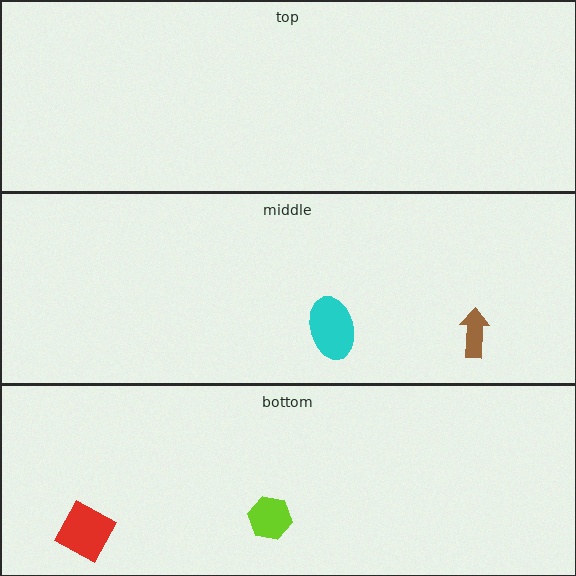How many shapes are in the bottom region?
2.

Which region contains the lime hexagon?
The bottom region.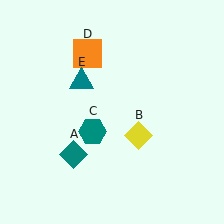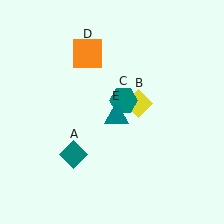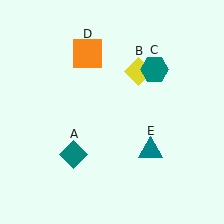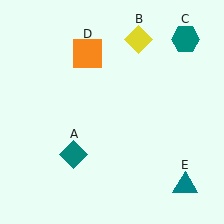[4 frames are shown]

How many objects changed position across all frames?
3 objects changed position: yellow diamond (object B), teal hexagon (object C), teal triangle (object E).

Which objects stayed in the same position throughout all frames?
Teal diamond (object A) and orange square (object D) remained stationary.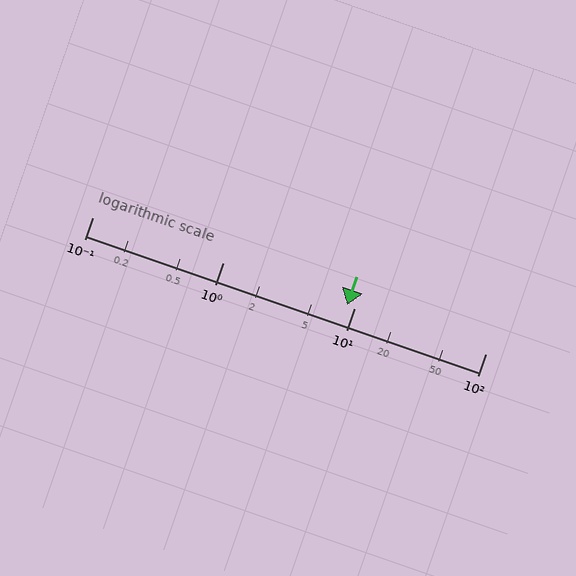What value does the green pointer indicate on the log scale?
The pointer indicates approximately 8.8.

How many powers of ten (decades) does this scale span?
The scale spans 3 decades, from 0.1 to 100.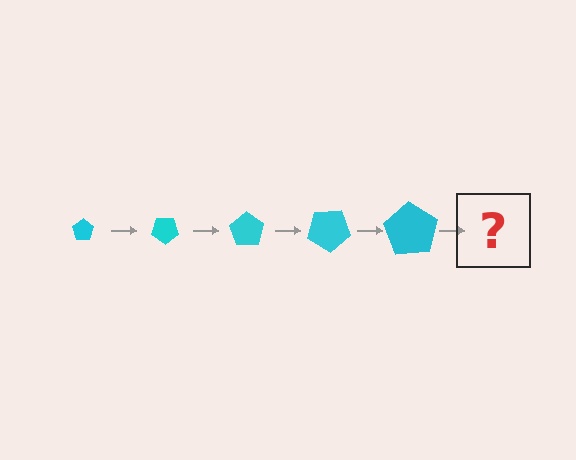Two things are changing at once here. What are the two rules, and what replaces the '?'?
The two rules are that the pentagon grows larger each step and it rotates 35 degrees each step. The '?' should be a pentagon, larger than the previous one and rotated 175 degrees from the start.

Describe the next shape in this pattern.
It should be a pentagon, larger than the previous one and rotated 175 degrees from the start.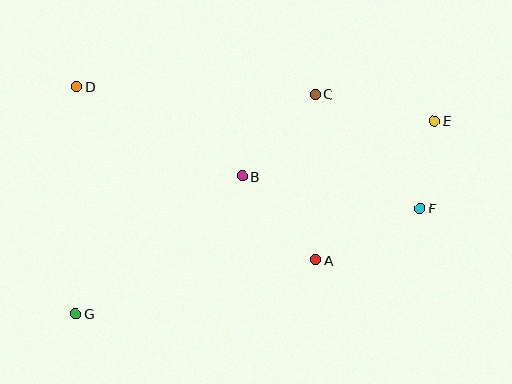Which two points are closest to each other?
Points E and F are closest to each other.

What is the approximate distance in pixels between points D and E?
The distance between D and E is approximately 359 pixels.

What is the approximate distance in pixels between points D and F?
The distance between D and F is approximately 365 pixels.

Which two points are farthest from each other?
Points E and G are farthest from each other.